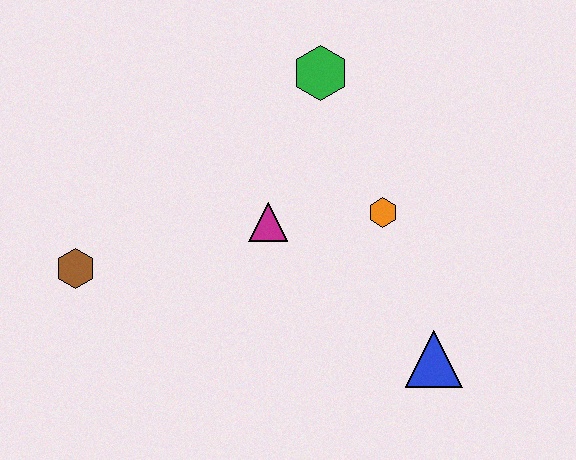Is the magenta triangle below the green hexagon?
Yes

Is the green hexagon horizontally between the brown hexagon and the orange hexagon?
Yes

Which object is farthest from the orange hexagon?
The brown hexagon is farthest from the orange hexagon.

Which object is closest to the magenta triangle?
The orange hexagon is closest to the magenta triangle.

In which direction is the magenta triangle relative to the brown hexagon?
The magenta triangle is to the right of the brown hexagon.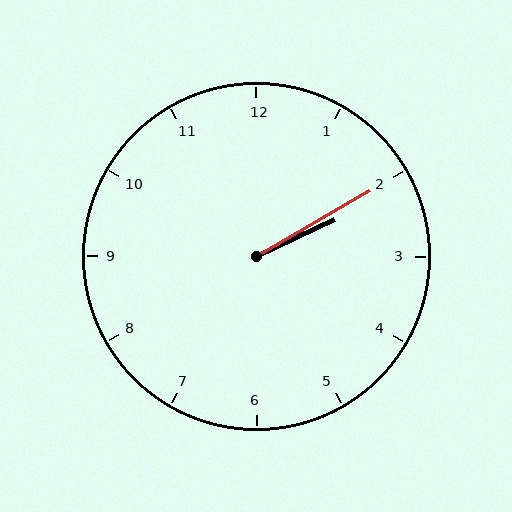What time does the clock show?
2:10.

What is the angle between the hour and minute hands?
Approximately 5 degrees.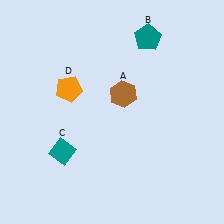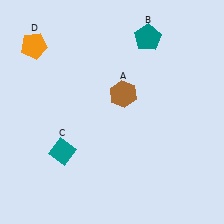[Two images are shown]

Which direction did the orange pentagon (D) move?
The orange pentagon (D) moved up.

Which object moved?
The orange pentagon (D) moved up.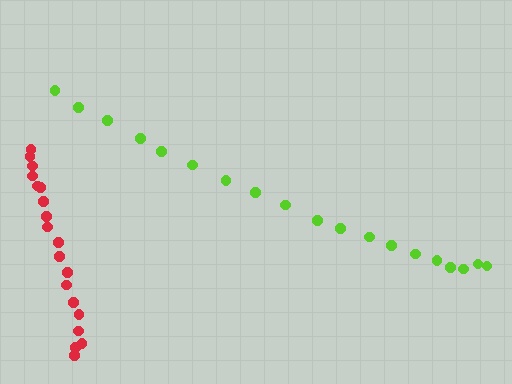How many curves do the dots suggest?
There are 2 distinct paths.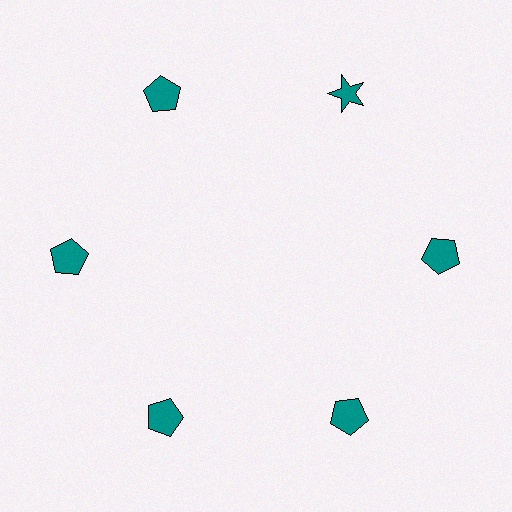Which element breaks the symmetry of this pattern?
The teal star at roughly the 1 o'clock position breaks the symmetry. All other shapes are teal pentagons.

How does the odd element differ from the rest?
It has a different shape: star instead of pentagon.